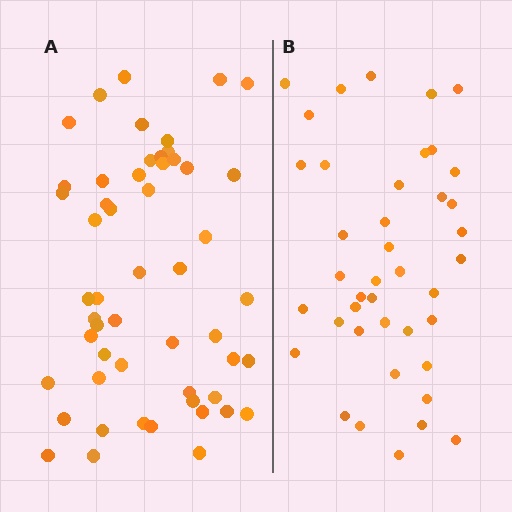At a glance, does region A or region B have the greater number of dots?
Region A (the left region) has more dots.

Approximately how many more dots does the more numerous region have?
Region A has roughly 12 or so more dots than region B.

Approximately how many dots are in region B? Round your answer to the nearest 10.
About 40 dots. (The exact count is 41, which rounds to 40.)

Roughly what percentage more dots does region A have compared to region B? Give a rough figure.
About 30% more.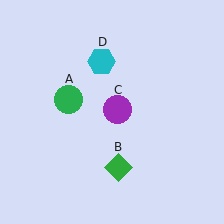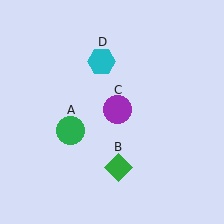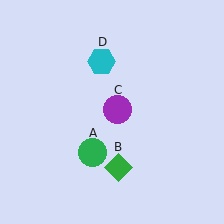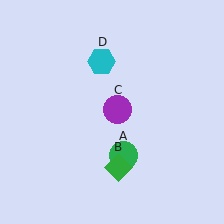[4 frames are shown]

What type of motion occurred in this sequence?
The green circle (object A) rotated counterclockwise around the center of the scene.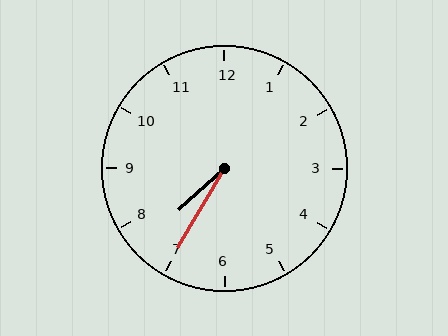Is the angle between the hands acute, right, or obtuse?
It is acute.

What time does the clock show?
7:35.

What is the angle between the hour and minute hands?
Approximately 18 degrees.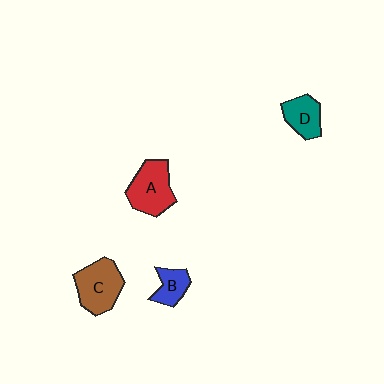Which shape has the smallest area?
Shape B (blue).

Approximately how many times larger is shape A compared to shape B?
Approximately 1.9 times.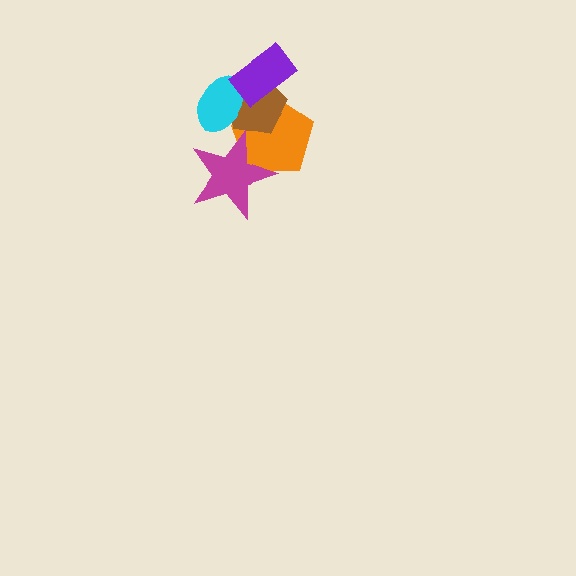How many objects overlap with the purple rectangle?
3 objects overlap with the purple rectangle.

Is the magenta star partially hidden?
No, no other shape covers it.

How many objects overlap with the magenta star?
1 object overlaps with the magenta star.